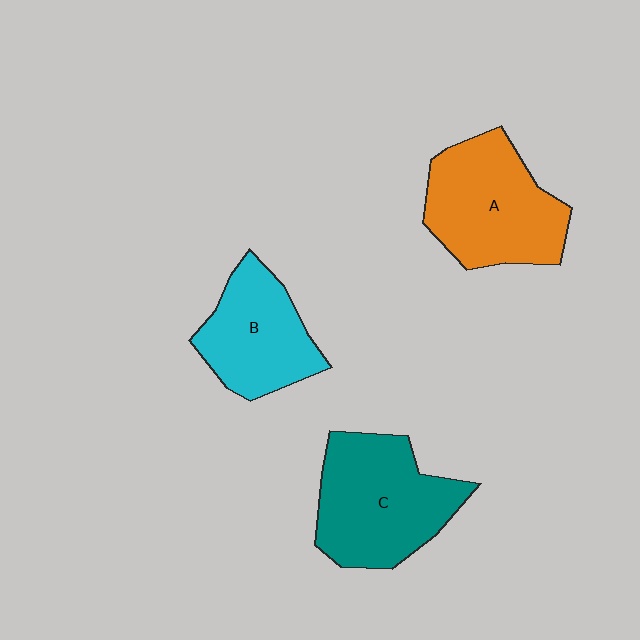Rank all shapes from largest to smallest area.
From largest to smallest: C (teal), A (orange), B (cyan).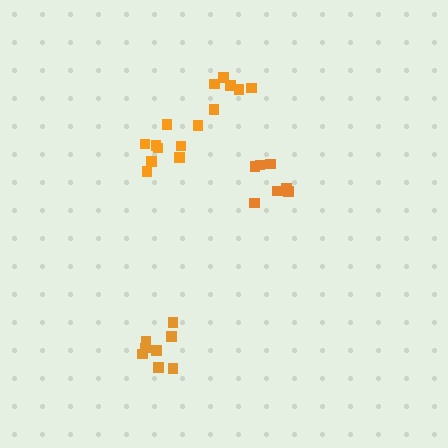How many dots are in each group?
Group 1: 9 dots, Group 2: 7 dots, Group 3: 8 dots, Group 4: 6 dots (30 total).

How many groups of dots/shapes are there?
There are 4 groups.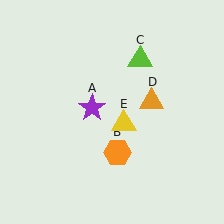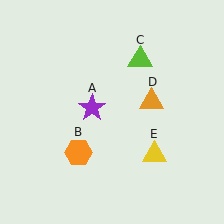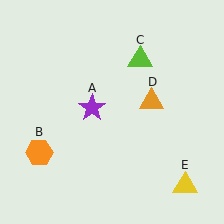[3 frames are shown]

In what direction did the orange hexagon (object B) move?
The orange hexagon (object B) moved left.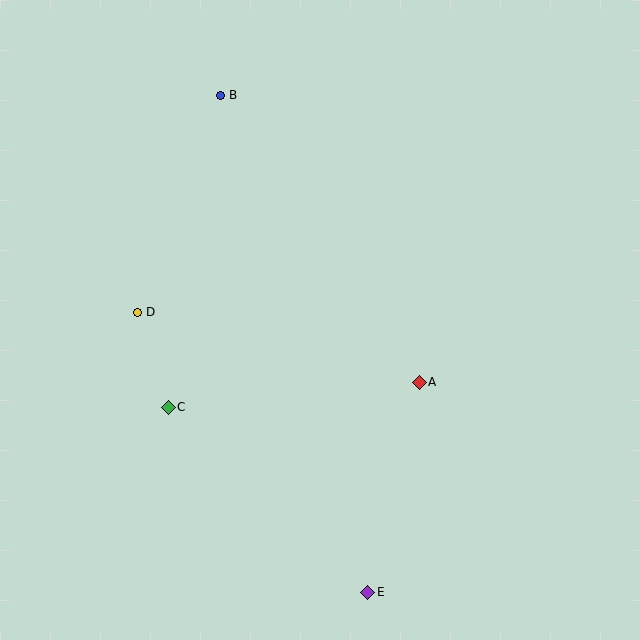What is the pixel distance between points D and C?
The distance between D and C is 100 pixels.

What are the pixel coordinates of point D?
Point D is at (137, 312).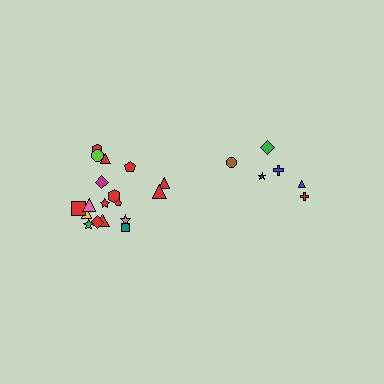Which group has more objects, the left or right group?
The left group.